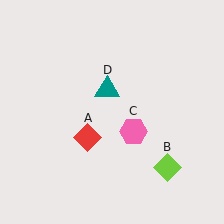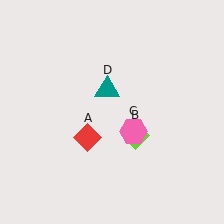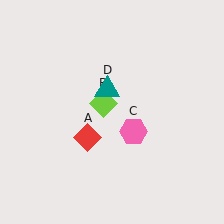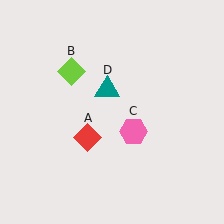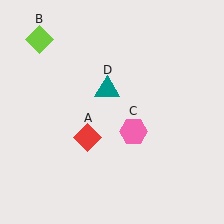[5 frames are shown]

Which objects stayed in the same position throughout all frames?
Red diamond (object A) and pink hexagon (object C) and teal triangle (object D) remained stationary.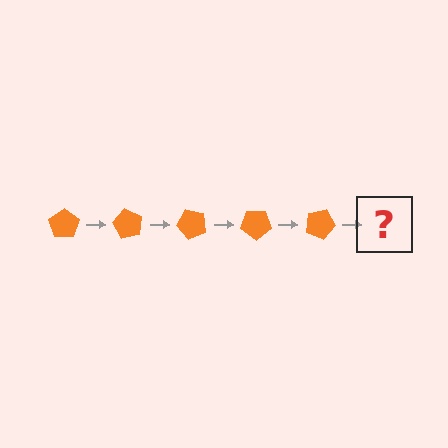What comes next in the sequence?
The next element should be an orange pentagon rotated 300 degrees.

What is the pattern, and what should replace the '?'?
The pattern is that the pentagon rotates 60 degrees each step. The '?' should be an orange pentagon rotated 300 degrees.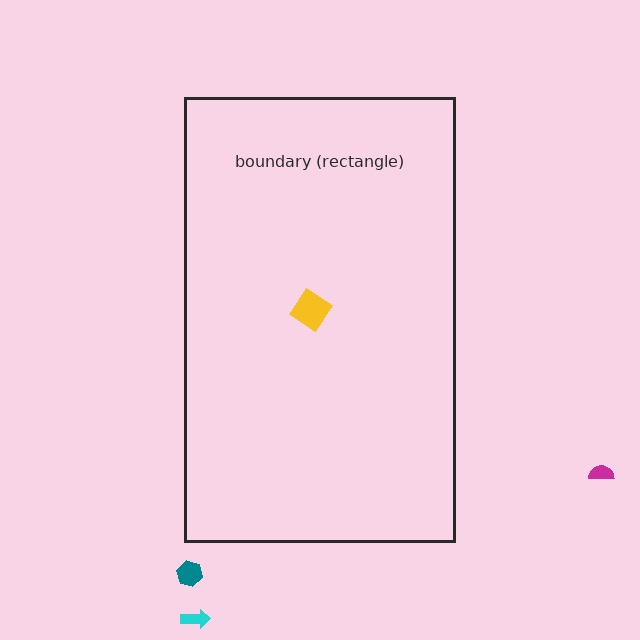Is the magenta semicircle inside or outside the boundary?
Outside.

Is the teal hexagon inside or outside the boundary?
Outside.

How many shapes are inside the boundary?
1 inside, 3 outside.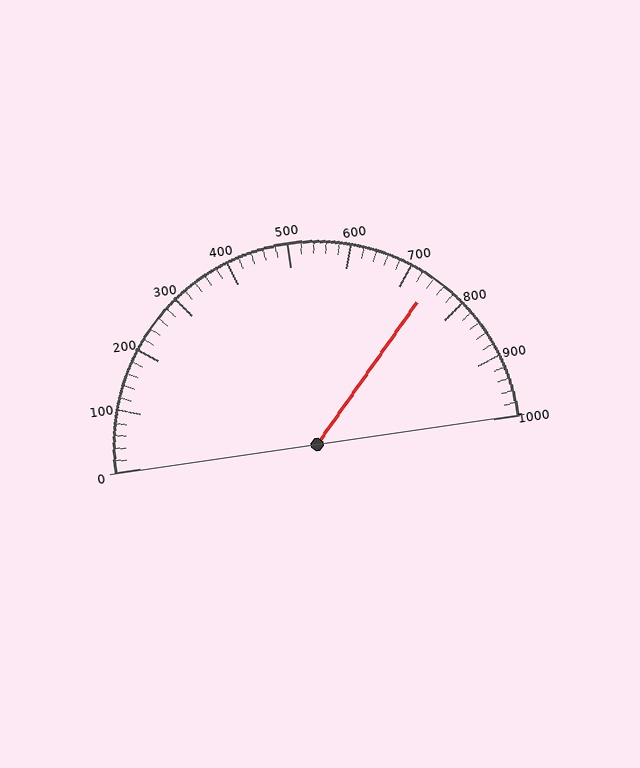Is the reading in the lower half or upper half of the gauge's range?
The reading is in the upper half of the range (0 to 1000).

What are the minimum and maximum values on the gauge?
The gauge ranges from 0 to 1000.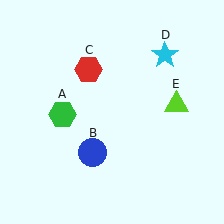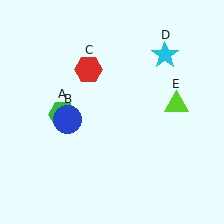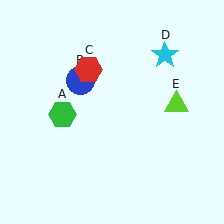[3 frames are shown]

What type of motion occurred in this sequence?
The blue circle (object B) rotated clockwise around the center of the scene.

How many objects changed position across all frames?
1 object changed position: blue circle (object B).